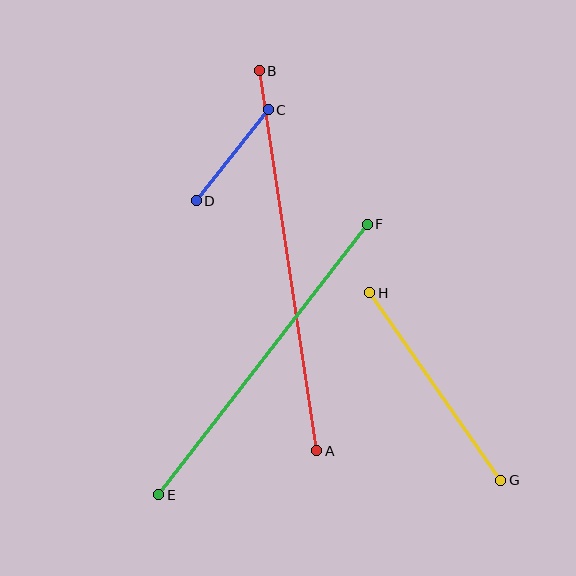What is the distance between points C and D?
The distance is approximately 116 pixels.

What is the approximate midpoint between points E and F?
The midpoint is at approximately (263, 360) pixels.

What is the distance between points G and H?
The distance is approximately 229 pixels.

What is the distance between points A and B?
The distance is approximately 384 pixels.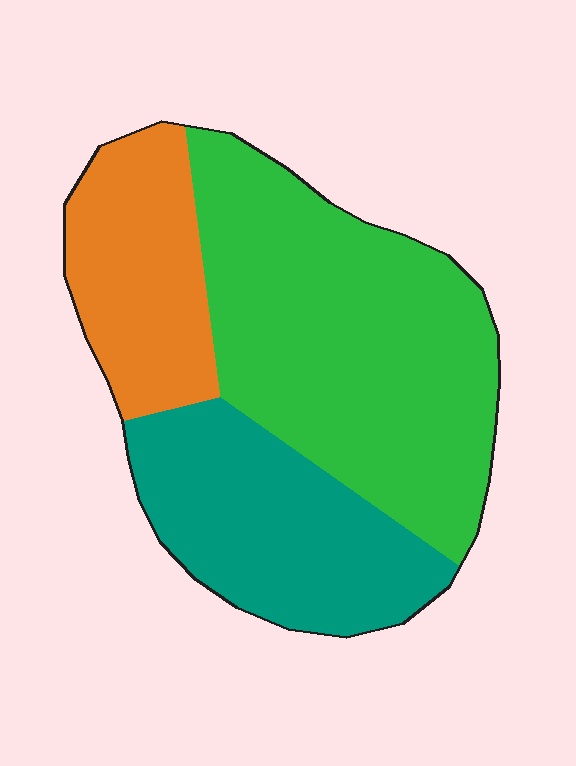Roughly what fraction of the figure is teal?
Teal takes up about one quarter (1/4) of the figure.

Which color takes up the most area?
Green, at roughly 50%.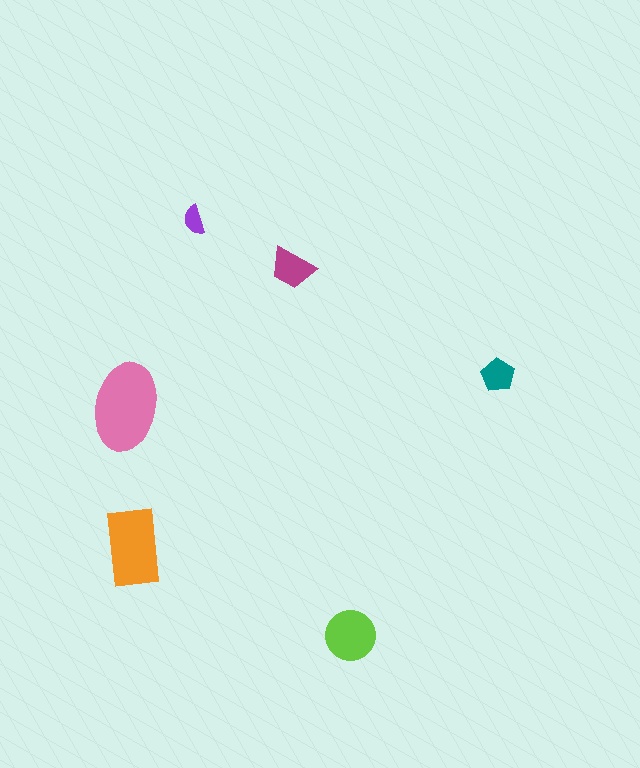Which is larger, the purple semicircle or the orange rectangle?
The orange rectangle.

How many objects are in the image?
There are 6 objects in the image.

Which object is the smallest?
The purple semicircle.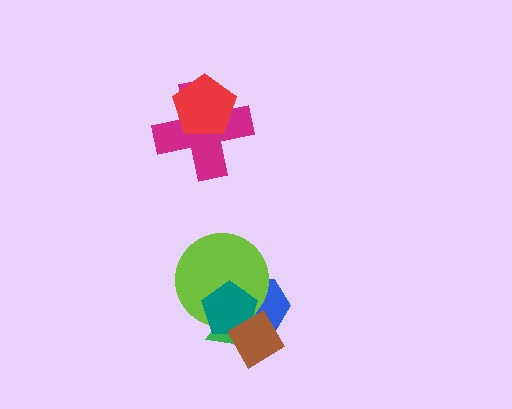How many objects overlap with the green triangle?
4 objects overlap with the green triangle.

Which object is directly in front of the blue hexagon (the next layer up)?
The lime circle is directly in front of the blue hexagon.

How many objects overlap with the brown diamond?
4 objects overlap with the brown diamond.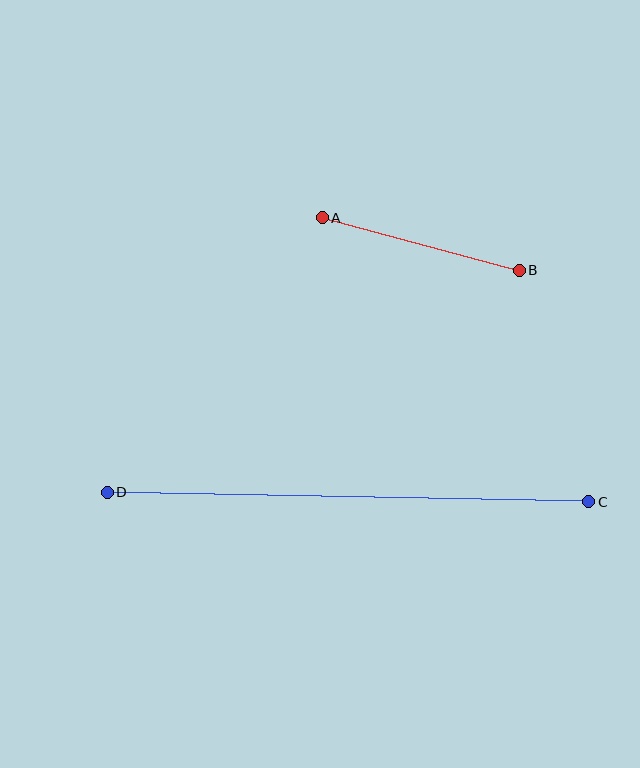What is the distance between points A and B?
The distance is approximately 203 pixels.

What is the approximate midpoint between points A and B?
The midpoint is at approximately (421, 244) pixels.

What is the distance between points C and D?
The distance is approximately 482 pixels.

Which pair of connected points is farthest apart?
Points C and D are farthest apart.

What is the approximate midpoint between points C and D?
The midpoint is at approximately (348, 497) pixels.